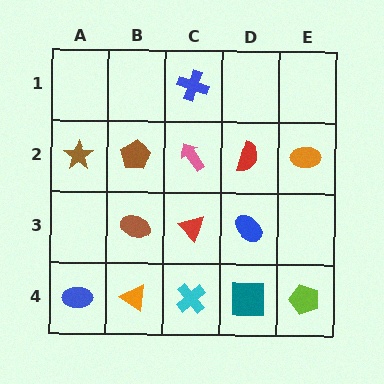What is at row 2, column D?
A red semicircle.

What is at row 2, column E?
An orange ellipse.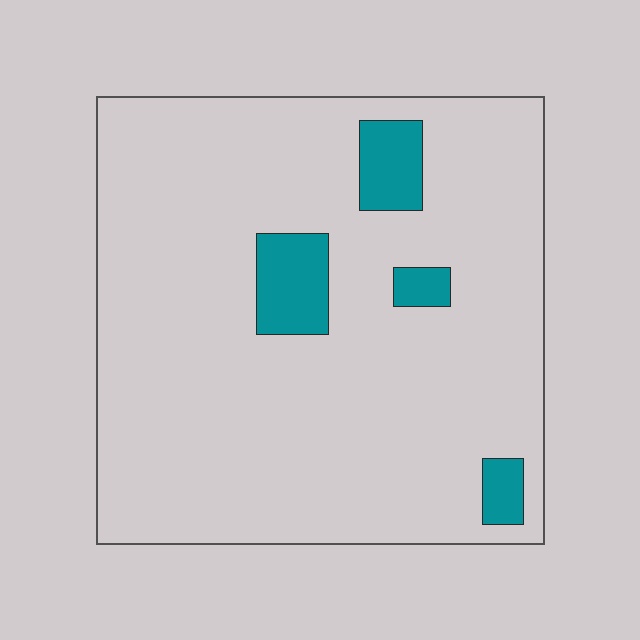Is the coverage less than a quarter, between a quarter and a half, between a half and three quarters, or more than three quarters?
Less than a quarter.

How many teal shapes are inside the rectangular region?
4.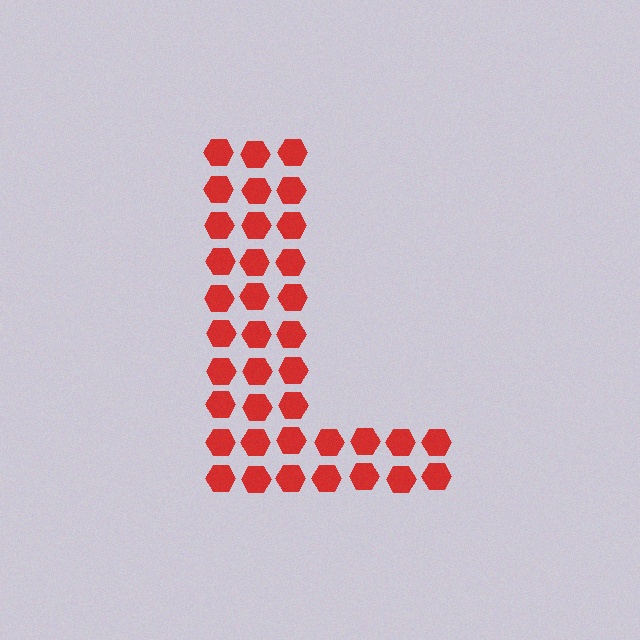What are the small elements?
The small elements are hexagons.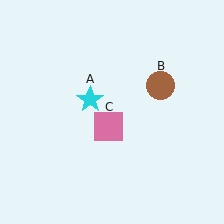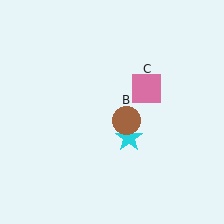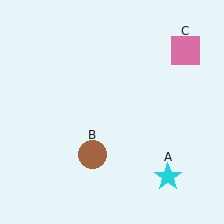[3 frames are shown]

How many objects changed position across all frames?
3 objects changed position: cyan star (object A), brown circle (object B), pink square (object C).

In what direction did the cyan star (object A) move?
The cyan star (object A) moved down and to the right.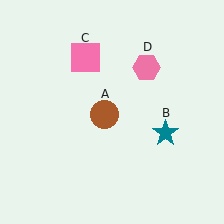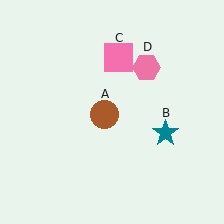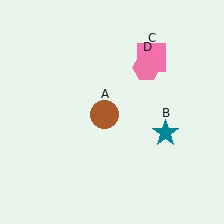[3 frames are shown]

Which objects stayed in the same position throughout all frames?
Brown circle (object A) and teal star (object B) and pink hexagon (object D) remained stationary.